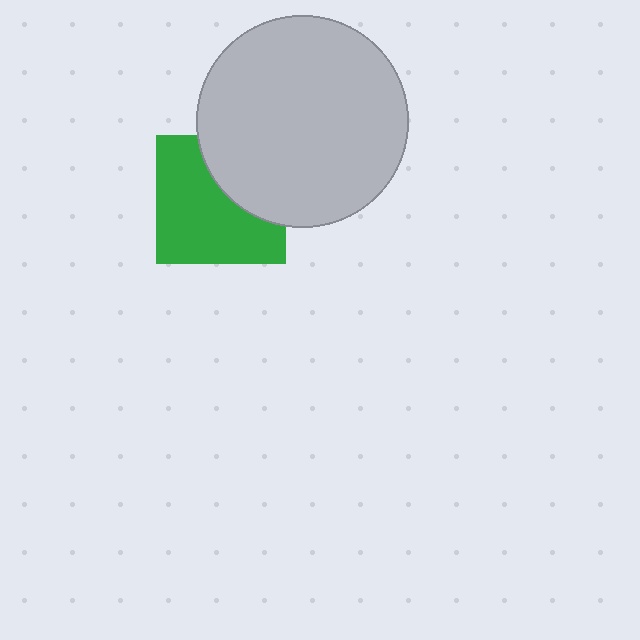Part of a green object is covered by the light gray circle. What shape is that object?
It is a square.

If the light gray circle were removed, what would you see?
You would see the complete green square.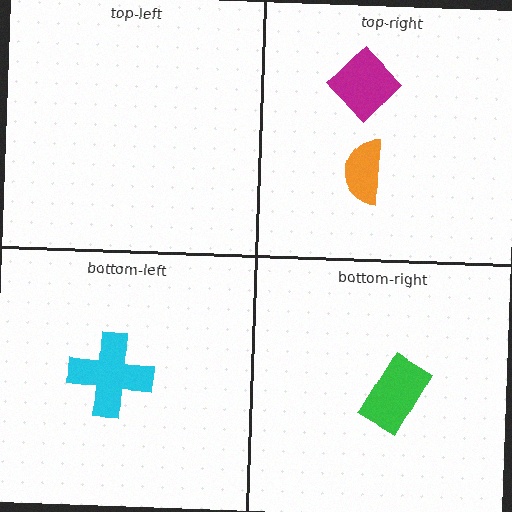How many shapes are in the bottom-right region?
1.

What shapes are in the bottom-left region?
The cyan cross.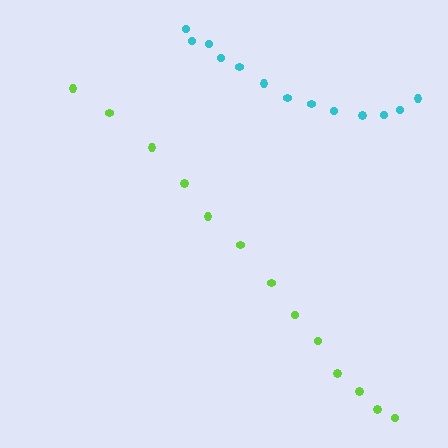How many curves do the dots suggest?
There are 2 distinct paths.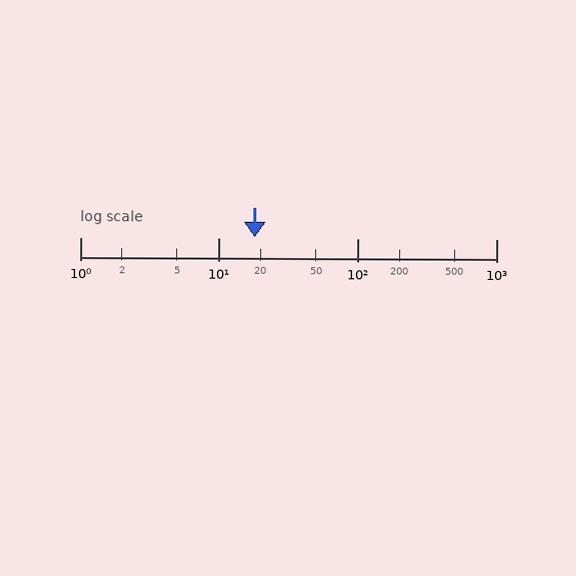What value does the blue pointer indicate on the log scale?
The pointer indicates approximately 18.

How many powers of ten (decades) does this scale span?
The scale spans 3 decades, from 1 to 1000.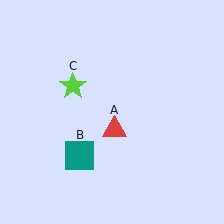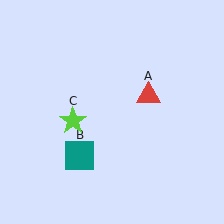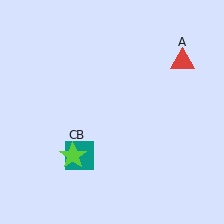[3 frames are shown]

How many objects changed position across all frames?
2 objects changed position: red triangle (object A), lime star (object C).